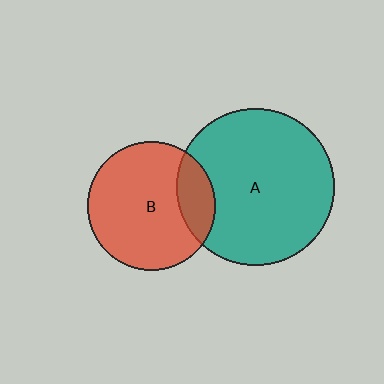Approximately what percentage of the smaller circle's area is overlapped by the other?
Approximately 20%.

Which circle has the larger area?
Circle A (teal).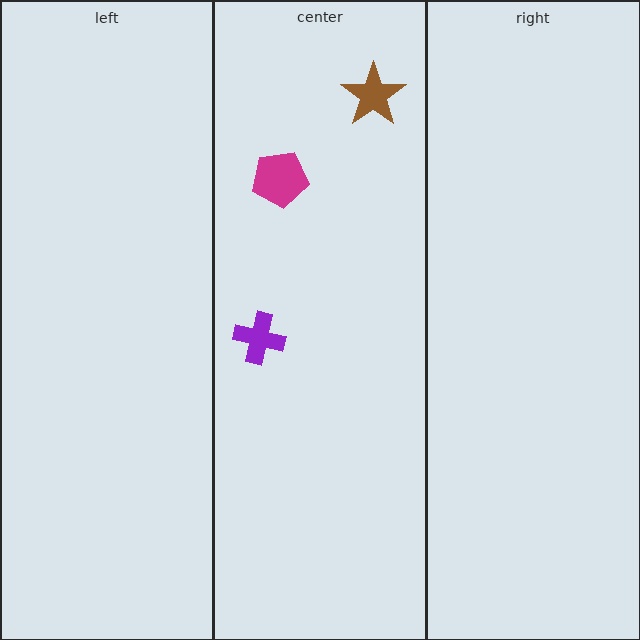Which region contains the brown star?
The center region.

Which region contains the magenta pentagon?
The center region.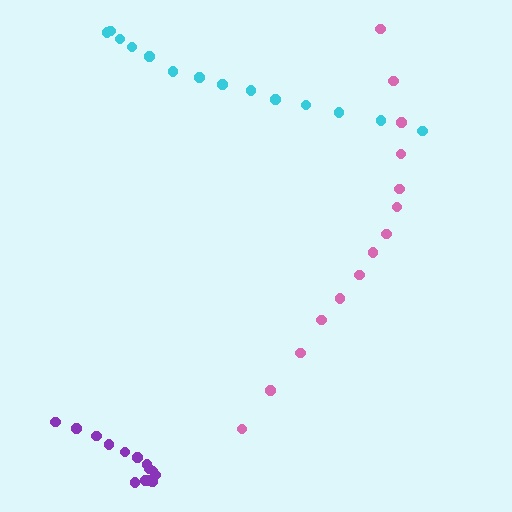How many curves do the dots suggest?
There are 3 distinct paths.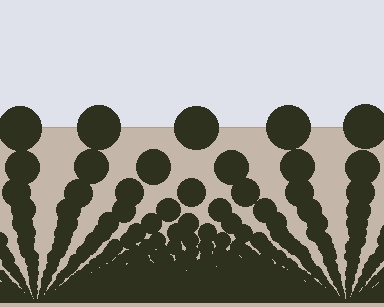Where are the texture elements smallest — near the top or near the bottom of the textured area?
Near the bottom.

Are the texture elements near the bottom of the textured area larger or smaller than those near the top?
Smaller. The gradient is inverted — elements near the bottom are smaller and denser.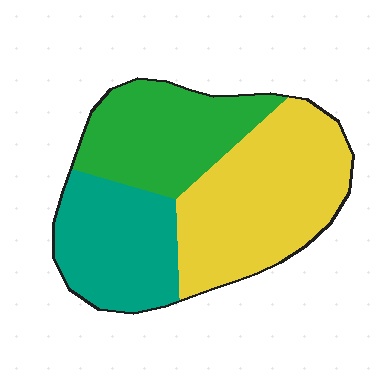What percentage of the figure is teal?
Teal takes up about one quarter (1/4) of the figure.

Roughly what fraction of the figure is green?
Green takes up between a quarter and a half of the figure.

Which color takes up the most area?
Yellow, at roughly 45%.